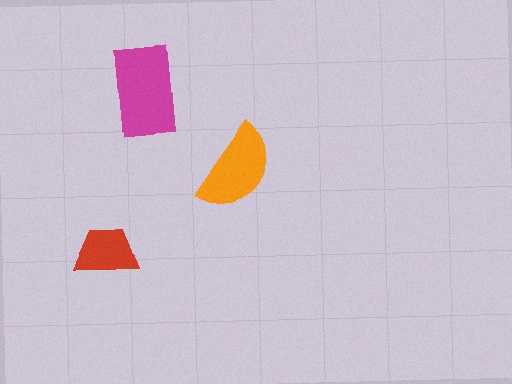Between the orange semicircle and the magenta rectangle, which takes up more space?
The magenta rectangle.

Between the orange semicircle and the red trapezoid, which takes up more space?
The orange semicircle.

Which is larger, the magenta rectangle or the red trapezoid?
The magenta rectangle.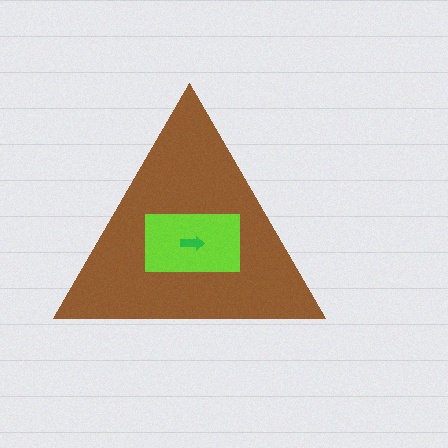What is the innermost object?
The green arrow.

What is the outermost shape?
The brown triangle.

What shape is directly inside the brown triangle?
The lime rectangle.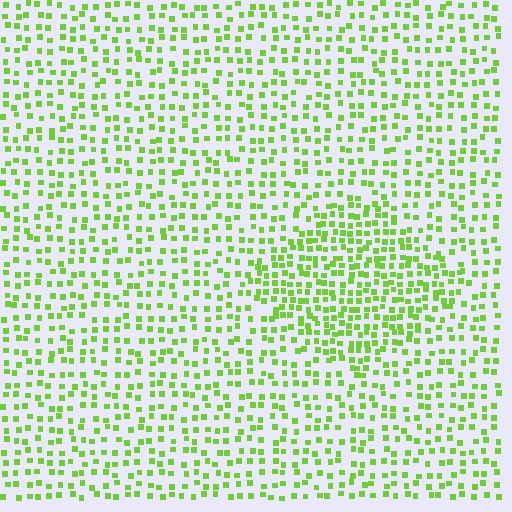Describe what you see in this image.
The image contains small lime elements arranged at two different densities. A diamond-shaped region is visible where the elements are more densely packed than the surrounding area.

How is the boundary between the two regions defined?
The boundary is defined by a change in element density (approximately 1.7x ratio). All elements are the same color, size, and shape.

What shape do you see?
I see a diamond.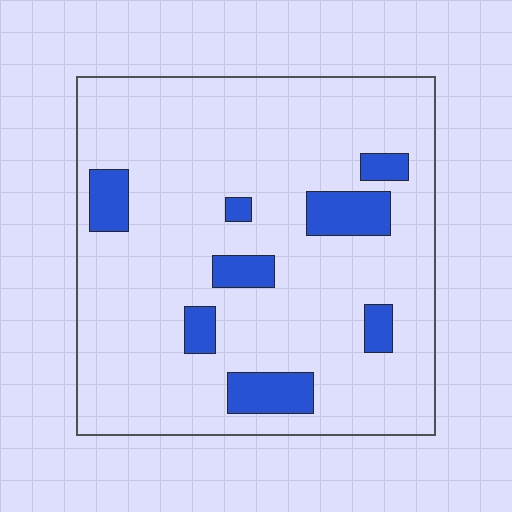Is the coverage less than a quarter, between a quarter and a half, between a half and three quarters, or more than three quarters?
Less than a quarter.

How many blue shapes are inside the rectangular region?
8.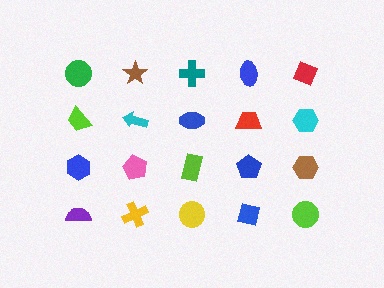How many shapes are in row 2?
5 shapes.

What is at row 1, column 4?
A blue ellipse.